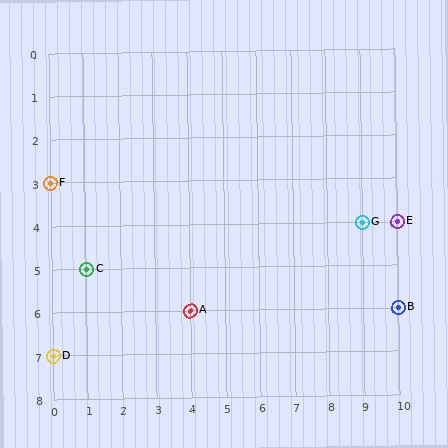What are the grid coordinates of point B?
Point B is at grid coordinates (10, 6).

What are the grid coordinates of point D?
Point D is at grid coordinates (0, 7).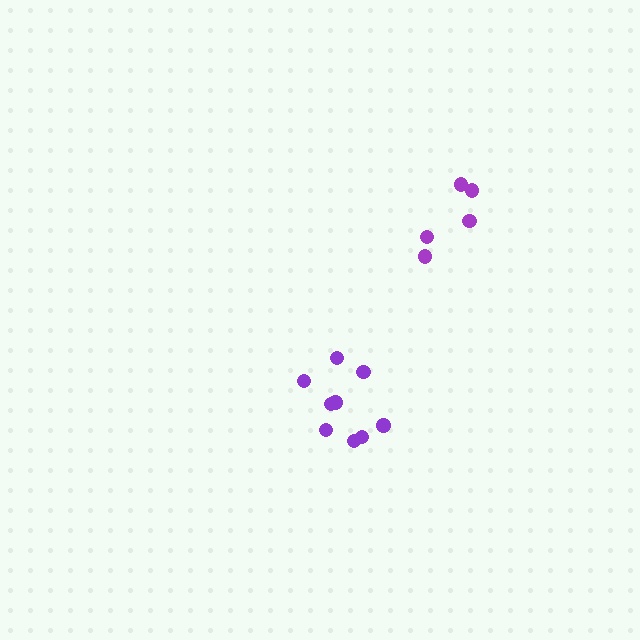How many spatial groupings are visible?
There are 2 spatial groupings.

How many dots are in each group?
Group 1: 5 dots, Group 2: 9 dots (14 total).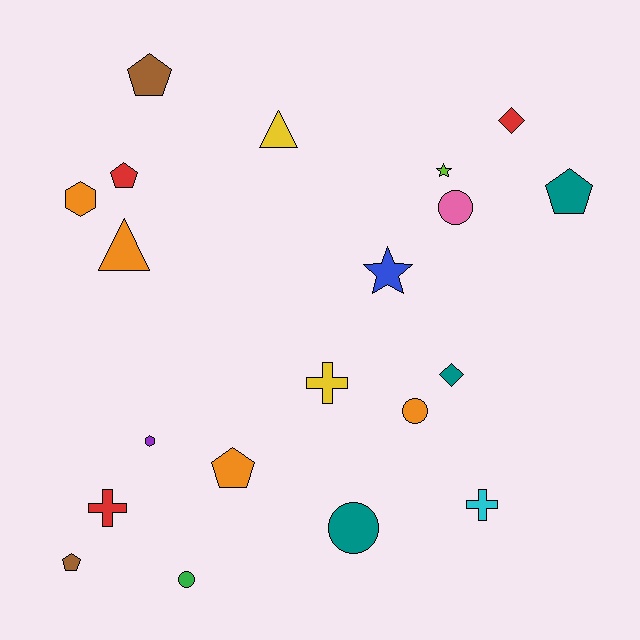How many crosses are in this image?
There are 3 crosses.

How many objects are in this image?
There are 20 objects.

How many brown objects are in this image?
There are 2 brown objects.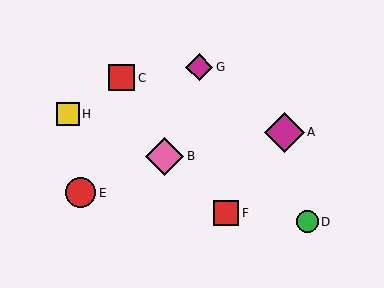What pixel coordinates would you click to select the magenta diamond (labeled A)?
Click at (284, 132) to select the magenta diamond A.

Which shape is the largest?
The magenta diamond (labeled A) is the largest.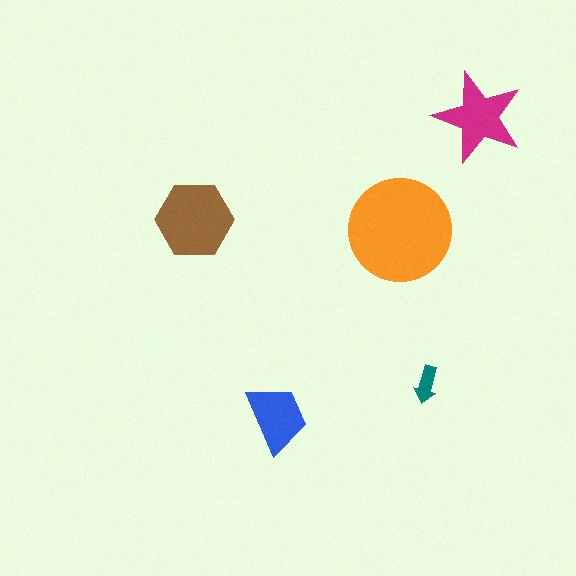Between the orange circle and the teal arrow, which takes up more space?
The orange circle.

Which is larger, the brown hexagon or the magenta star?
The brown hexagon.